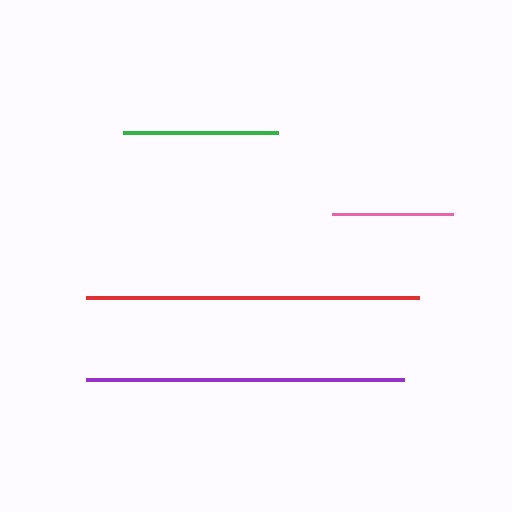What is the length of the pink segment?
The pink segment is approximately 121 pixels long.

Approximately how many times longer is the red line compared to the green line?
The red line is approximately 2.1 times the length of the green line.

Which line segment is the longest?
The red line is the longest at approximately 332 pixels.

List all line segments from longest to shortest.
From longest to shortest: red, purple, green, pink.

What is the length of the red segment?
The red segment is approximately 332 pixels long.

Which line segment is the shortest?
The pink line is the shortest at approximately 121 pixels.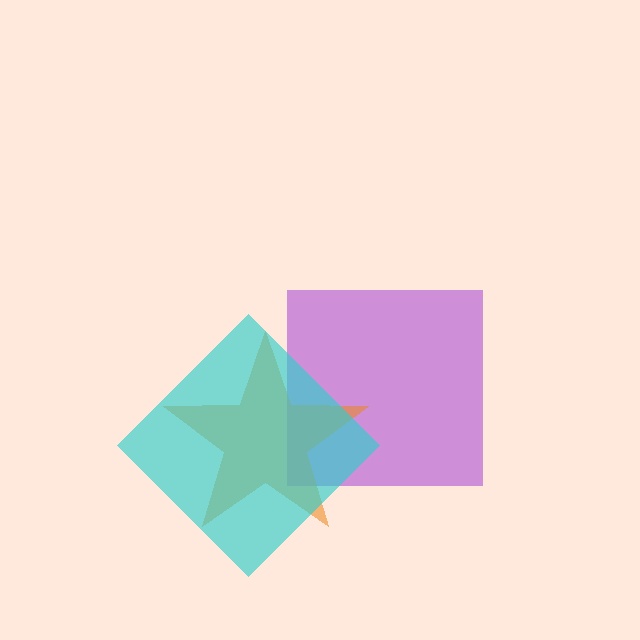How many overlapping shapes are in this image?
There are 3 overlapping shapes in the image.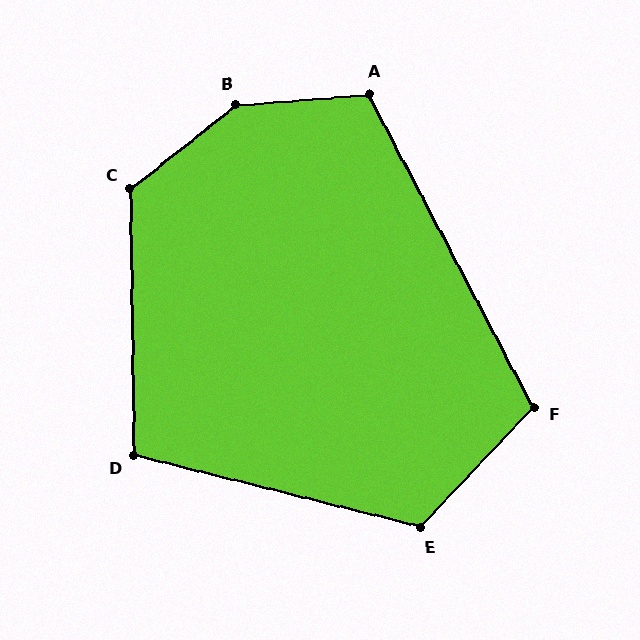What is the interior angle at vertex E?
Approximately 119 degrees (obtuse).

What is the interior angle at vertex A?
Approximately 113 degrees (obtuse).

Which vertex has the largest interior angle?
B, at approximately 146 degrees.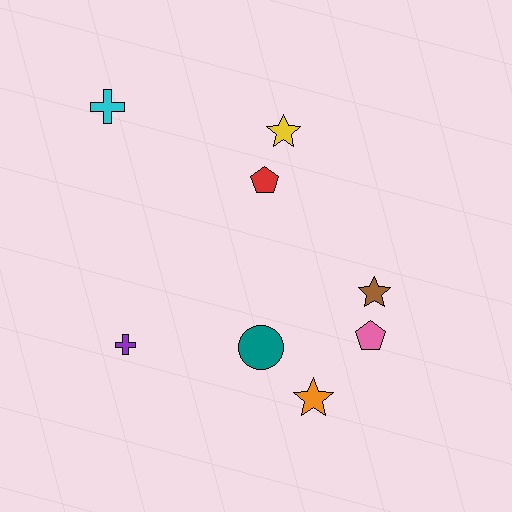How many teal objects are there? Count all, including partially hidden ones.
There is 1 teal object.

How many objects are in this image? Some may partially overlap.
There are 8 objects.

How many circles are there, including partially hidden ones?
There is 1 circle.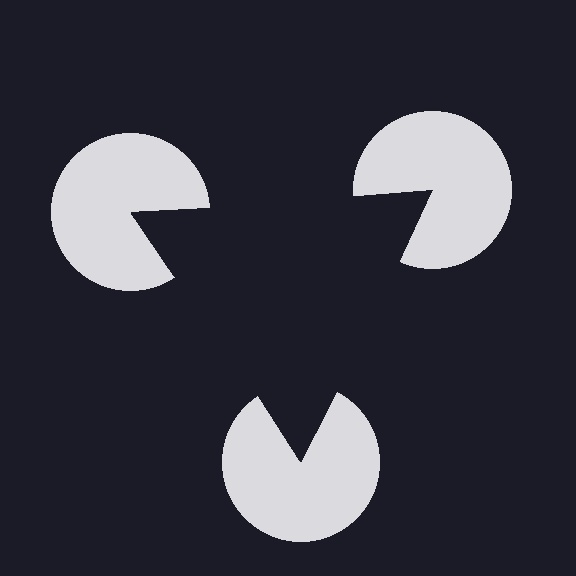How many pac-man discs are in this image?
There are 3 — one at each vertex of the illusory triangle.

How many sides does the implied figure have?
3 sides.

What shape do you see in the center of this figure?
An illusory triangle — its edges are inferred from the aligned wedge cuts in the pac-man discs, not physically drawn.